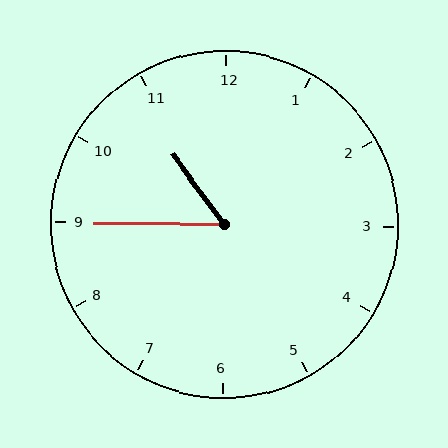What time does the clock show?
10:45.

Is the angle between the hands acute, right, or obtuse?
It is acute.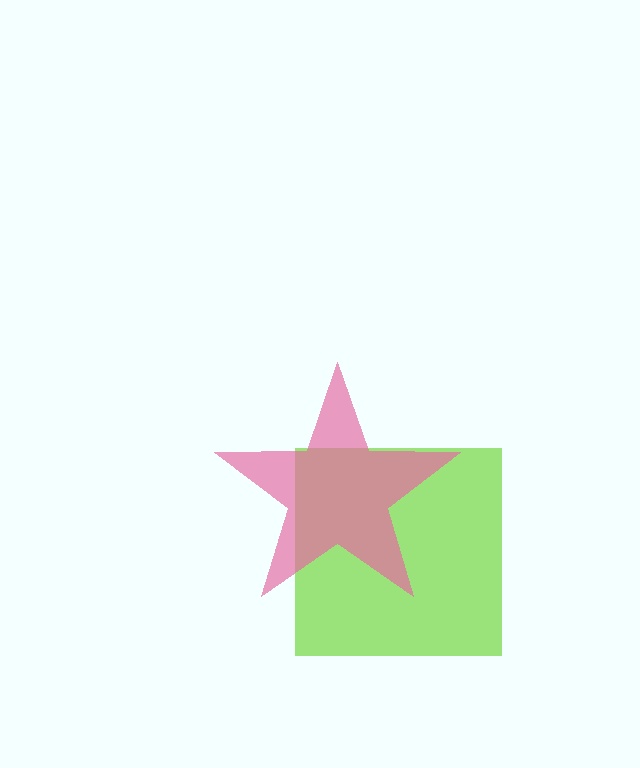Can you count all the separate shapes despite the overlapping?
Yes, there are 2 separate shapes.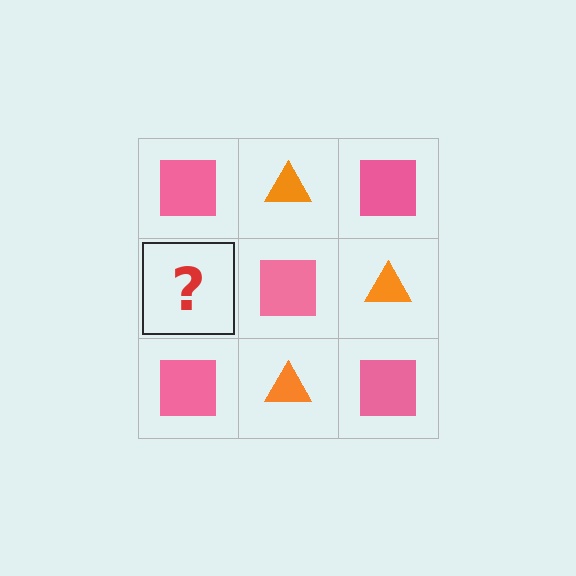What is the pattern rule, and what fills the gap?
The rule is that it alternates pink square and orange triangle in a checkerboard pattern. The gap should be filled with an orange triangle.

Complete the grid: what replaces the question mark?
The question mark should be replaced with an orange triangle.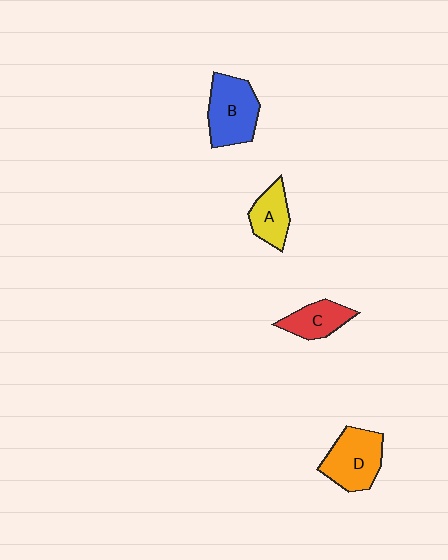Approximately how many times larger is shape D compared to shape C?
Approximately 1.5 times.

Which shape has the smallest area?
Shape C (red).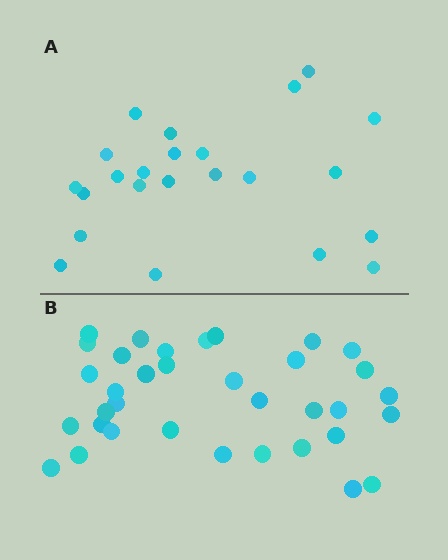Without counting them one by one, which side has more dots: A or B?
Region B (the bottom region) has more dots.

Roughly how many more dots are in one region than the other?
Region B has roughly 12 or so more dots than region A.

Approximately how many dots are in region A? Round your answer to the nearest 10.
About 20 dots. (The exact count is 23, which rounds to 20.)